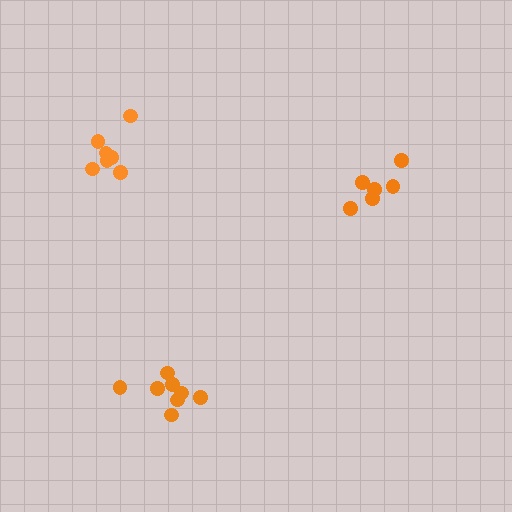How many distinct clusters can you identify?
There are 3 distinct clusters.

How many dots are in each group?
Group 1: 7 dots, Group 2: 8 dots, Group 3: 6 dots (21 total).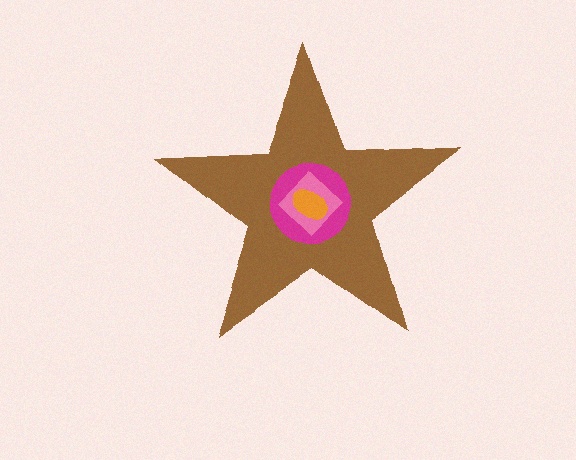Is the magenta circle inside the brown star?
Yes.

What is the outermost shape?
The brown star.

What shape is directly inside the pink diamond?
The orange ellipse.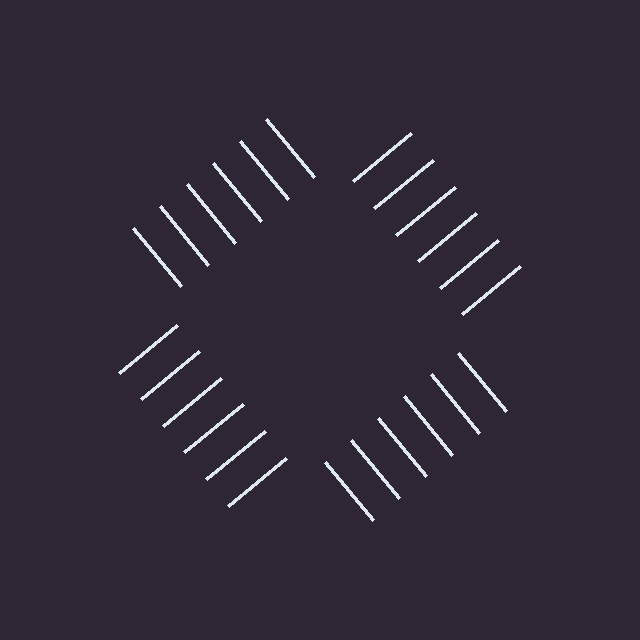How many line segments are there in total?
24 — 6 along each of the 4 edges.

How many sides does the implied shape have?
4 sides — the line-ends trace a square.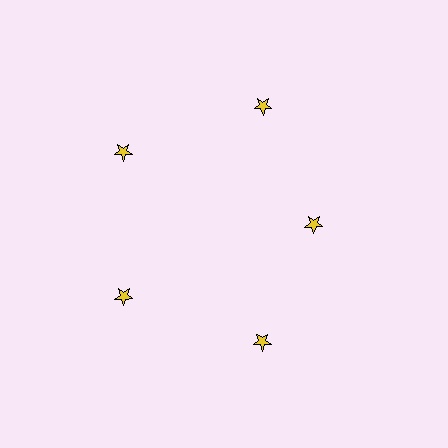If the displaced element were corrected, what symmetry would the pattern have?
It would have 5-fold rotational symmetry — the pattern would map onto itself every 72 degrees.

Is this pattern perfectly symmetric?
No. The 5 yellow stars are arranged in a ring, but one element near the 3 o'clock position is pulled inward toward the center, breaking the 5-fold rotational symmetry.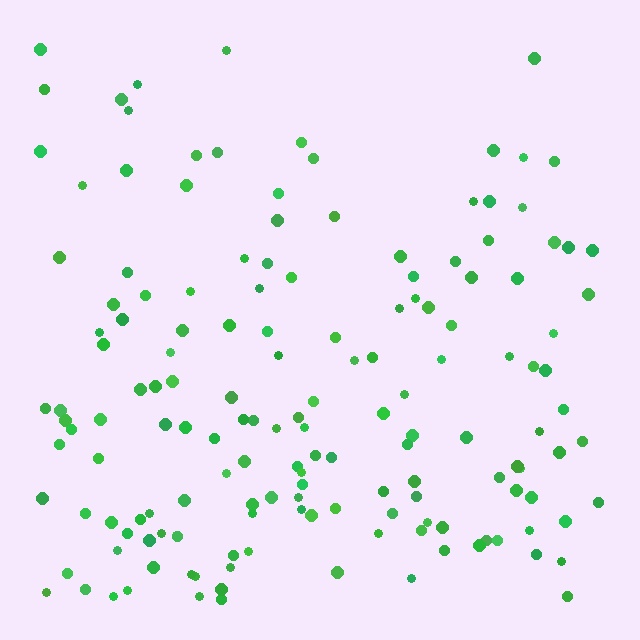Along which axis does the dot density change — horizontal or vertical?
Vertical.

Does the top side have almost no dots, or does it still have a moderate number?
Still a moderate number, just noticeably fewer than the bottom.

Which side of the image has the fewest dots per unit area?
The top.